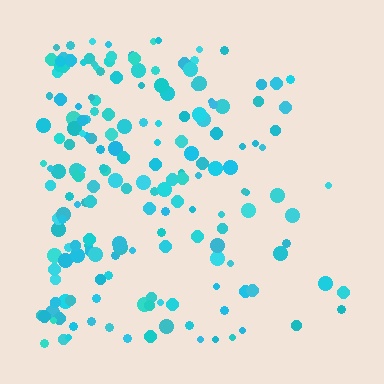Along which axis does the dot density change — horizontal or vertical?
Horizontal.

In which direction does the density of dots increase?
From right to left, with the left side densest.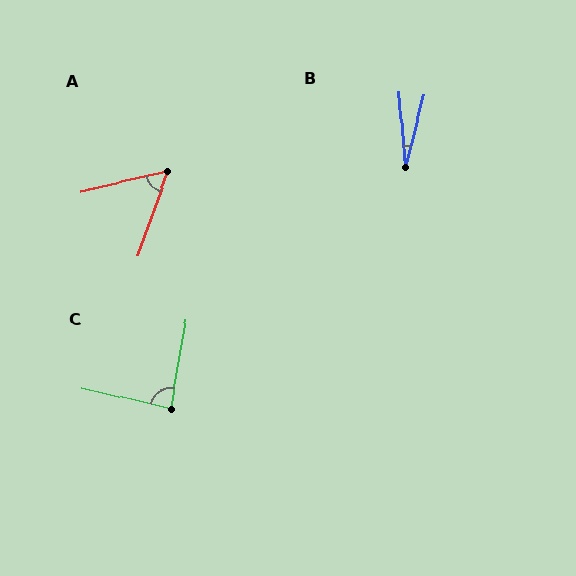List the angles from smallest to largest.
B (20°), A (57°), C (87°).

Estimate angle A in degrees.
Approximately 57 degrees.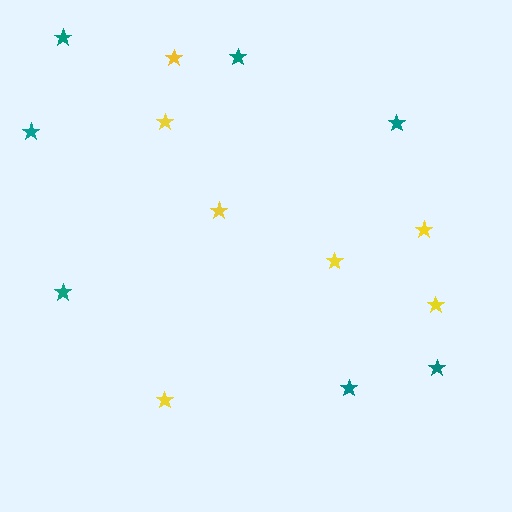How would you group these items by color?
There are 2 groups: one group of yellow stars (7) and one group of teal stars (7).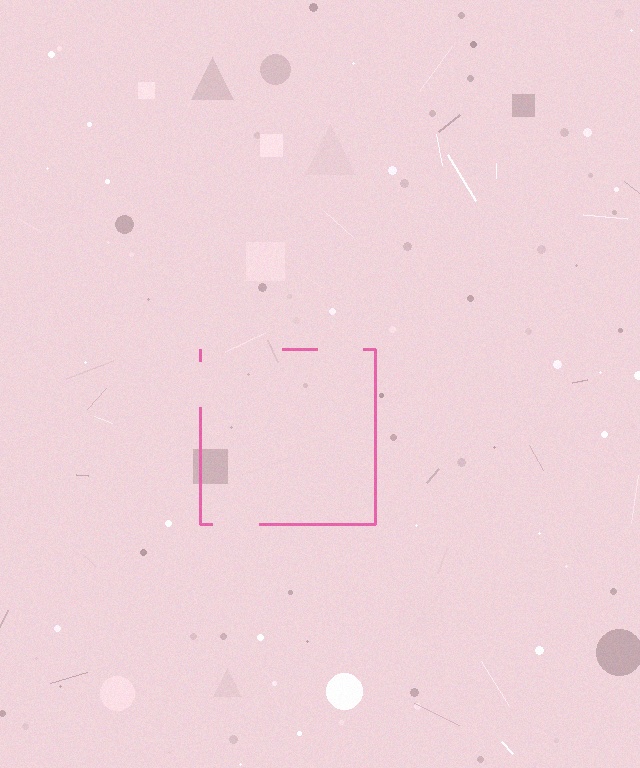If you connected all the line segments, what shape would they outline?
They would outline a square.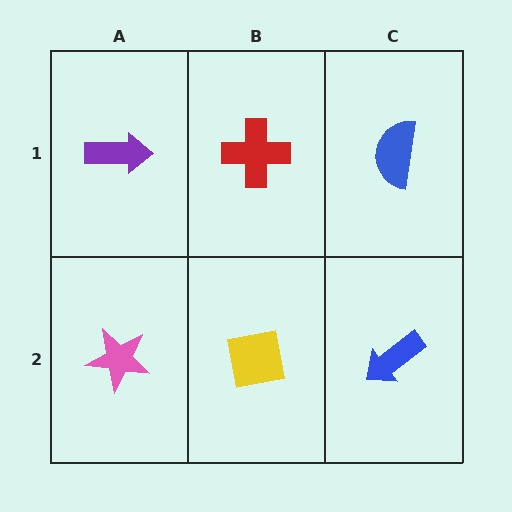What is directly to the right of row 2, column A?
A yellow square.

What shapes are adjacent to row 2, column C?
A blue semicircle (row 1, column C), a yellow square (row 2, column B).